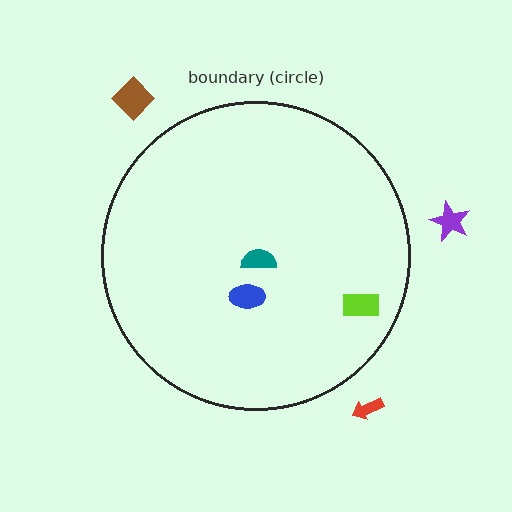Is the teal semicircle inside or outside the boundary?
Inside.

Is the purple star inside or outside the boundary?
Outside.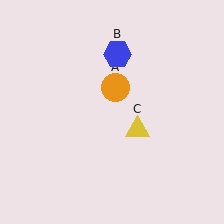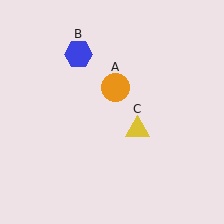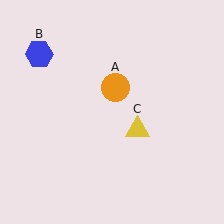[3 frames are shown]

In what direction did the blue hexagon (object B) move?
The blue hexagon (object B) moved left.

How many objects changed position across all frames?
1 object changed position: blue hexagon (object B).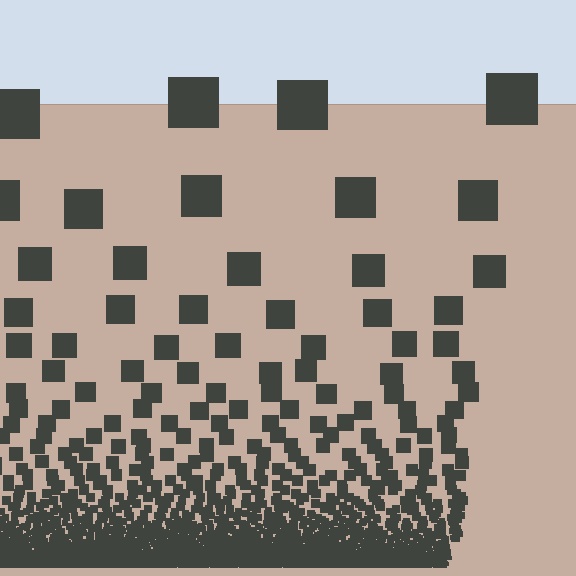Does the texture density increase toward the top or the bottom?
Density increases toward the bottom.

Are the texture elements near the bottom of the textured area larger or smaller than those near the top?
Smaller. The gradient is inverted — elements near the bottom are smaller and denser.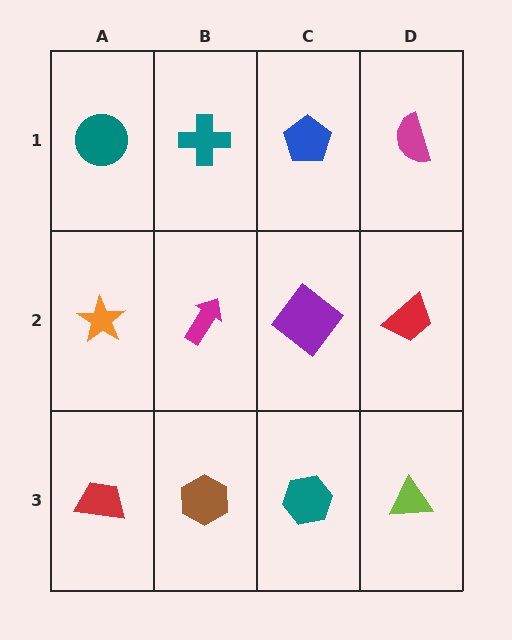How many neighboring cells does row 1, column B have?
3.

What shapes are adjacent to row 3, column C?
A purple diamond (row 2, column C), a brown hexagon (row 3, column B), a lime triangle (row 3, column D).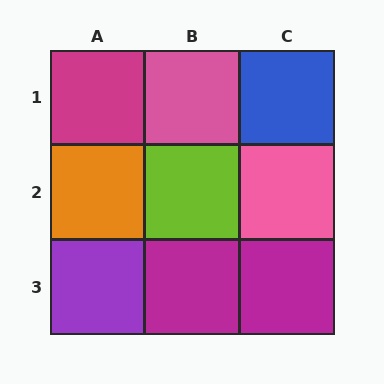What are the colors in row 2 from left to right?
Orange, lime, pink.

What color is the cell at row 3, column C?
Magenta.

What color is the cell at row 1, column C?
Blue.